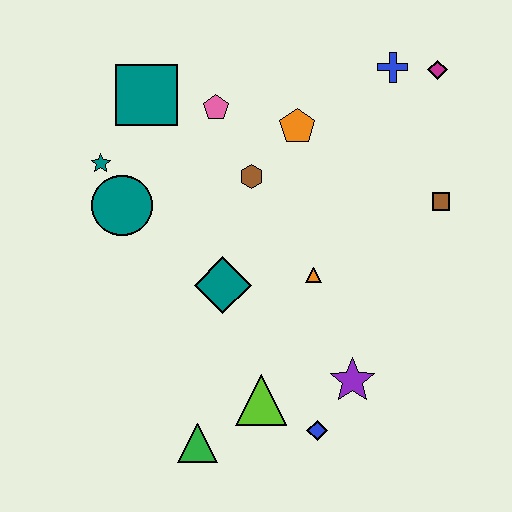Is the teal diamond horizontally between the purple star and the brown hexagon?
No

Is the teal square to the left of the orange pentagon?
Yes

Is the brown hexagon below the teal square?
Yes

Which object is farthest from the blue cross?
The green triangle is farthest from the blue cross.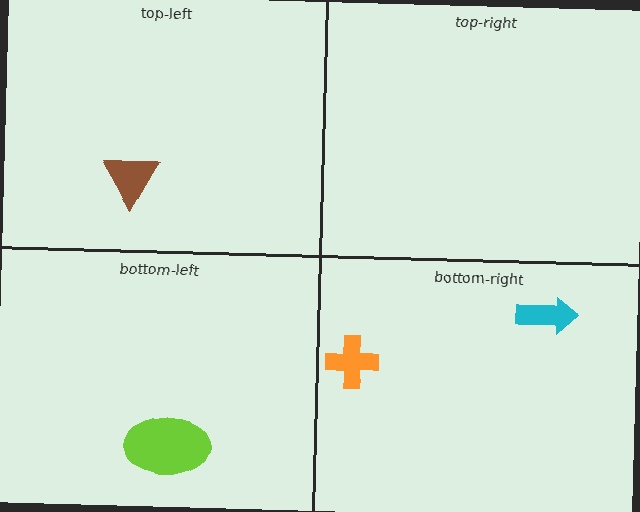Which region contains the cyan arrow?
The bottom-right region.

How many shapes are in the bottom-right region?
2.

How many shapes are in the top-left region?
1.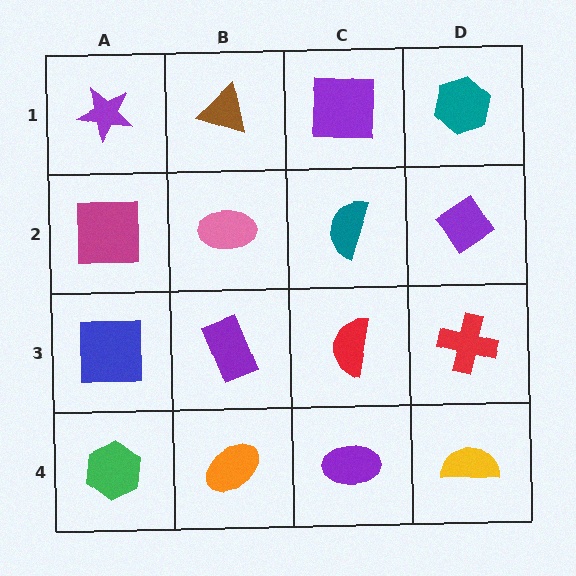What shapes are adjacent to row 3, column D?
A purple diamond (row 2, column D), a yellow semicircle (row 4, column D), a red semicircle (row 3, column C).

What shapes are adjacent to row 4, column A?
A blue square (row 3, column A), an orange ellipse (row 4, column B).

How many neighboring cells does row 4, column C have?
3.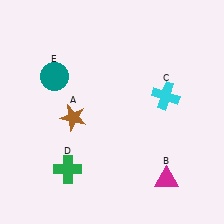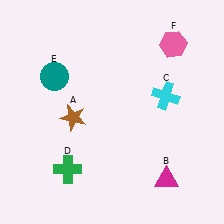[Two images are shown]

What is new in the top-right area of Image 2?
A pink hexagon (F) was added in the top-right area of Image 2.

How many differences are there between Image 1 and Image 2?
There is 1 difference between the two images.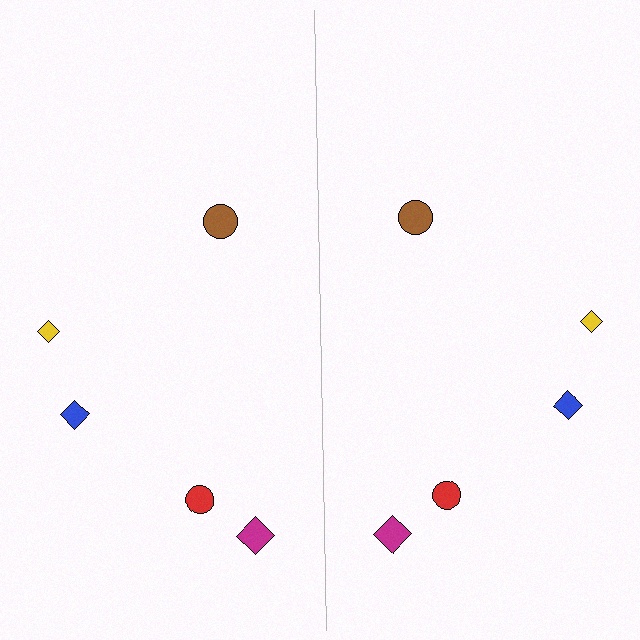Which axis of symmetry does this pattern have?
The pattern has a vertical axis of symmetry running through the center of the image.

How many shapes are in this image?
There are 10 shapes in this image.